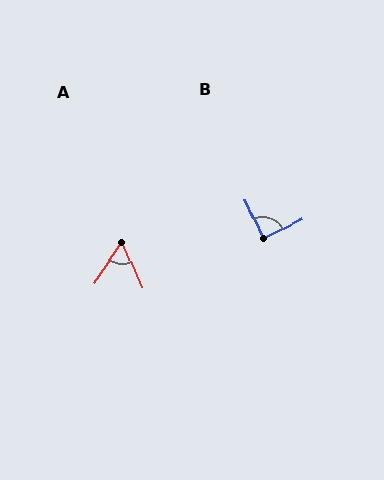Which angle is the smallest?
A, at approximately 57 degrees.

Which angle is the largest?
B, at approximately 89 degrees.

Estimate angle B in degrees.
Approximately 89 degrees.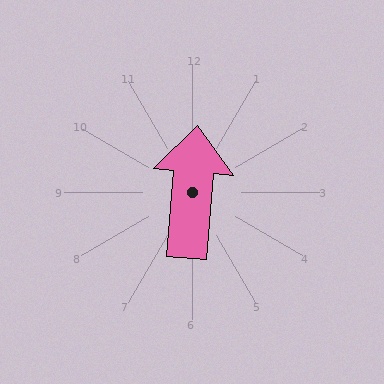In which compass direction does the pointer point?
North.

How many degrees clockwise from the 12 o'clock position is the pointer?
Approximately 5 degrees.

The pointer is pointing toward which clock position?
Roughly 12 o'clock.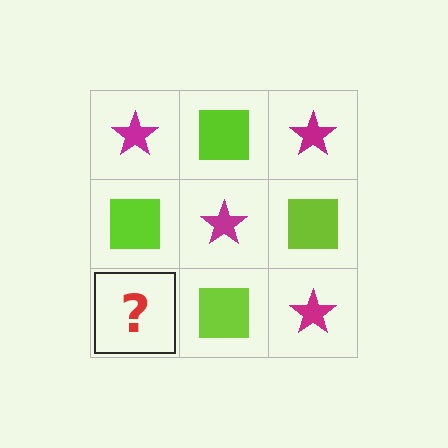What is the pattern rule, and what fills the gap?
The rule is that it alternates magenta star and lime square in a checkerboard pattern. The gap should be filled with a magenta star.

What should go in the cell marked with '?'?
The missing cell should contain a magenta star.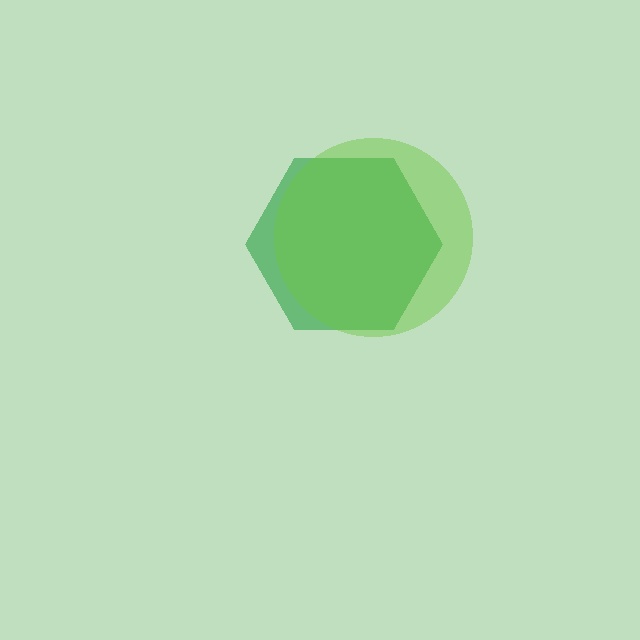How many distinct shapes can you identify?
There are 2 distinct shapes: a green hexagon, a lime circle.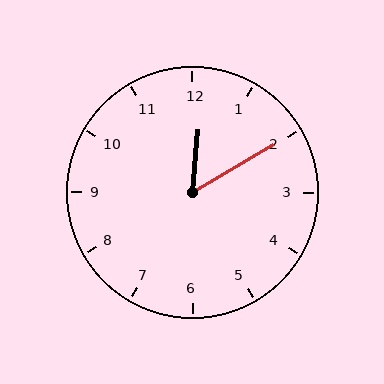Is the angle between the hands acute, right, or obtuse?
It is acute.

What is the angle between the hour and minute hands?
Approximately 55 degrees.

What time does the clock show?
12:10.